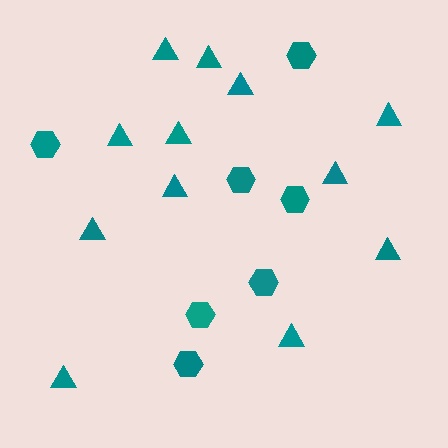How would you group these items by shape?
There are 2 groups: one group of triangles (12) and one group of hexagons (7).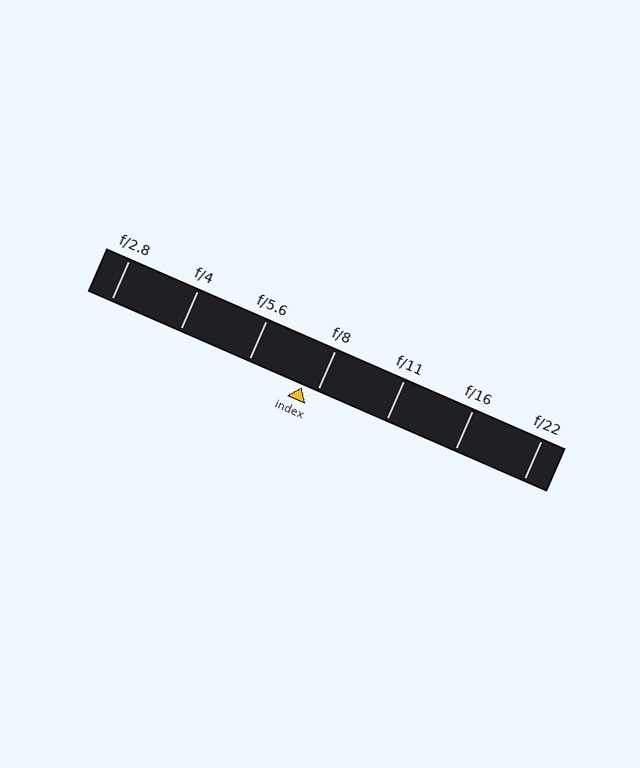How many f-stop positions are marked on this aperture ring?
There are 7 f-stop positions marked.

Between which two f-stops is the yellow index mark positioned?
The index mark is between f/5.6 and f/8.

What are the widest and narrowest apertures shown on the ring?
The widest aperture shown is f/2.8 and the narrowest is f/22.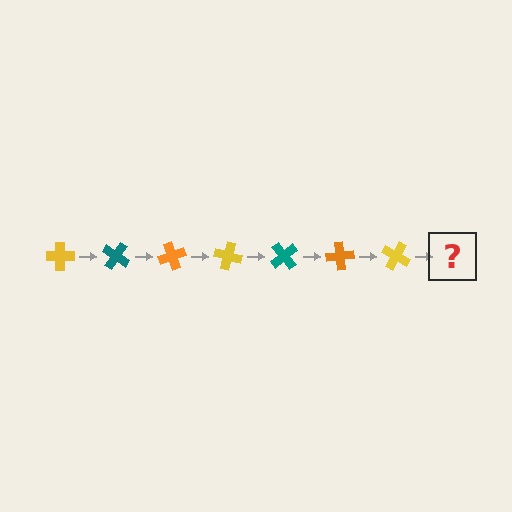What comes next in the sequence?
The next element should be a teal cross, rotated 245 degrees from the start.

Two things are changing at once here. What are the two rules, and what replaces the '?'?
The two rules are that it rotates 35 degrees each step and the color cycles through yellow, teal, and orange. The '?' should be a teal cross, rotated 245 degrees from the start.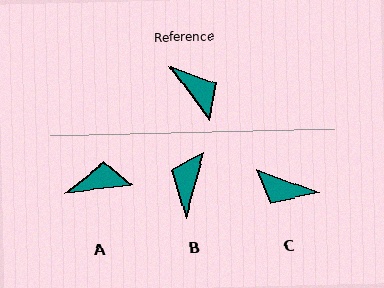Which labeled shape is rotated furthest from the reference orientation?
C, about 147 degrees away.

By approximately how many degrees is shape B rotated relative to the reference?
Approximately 128 degrees counter-clockwise.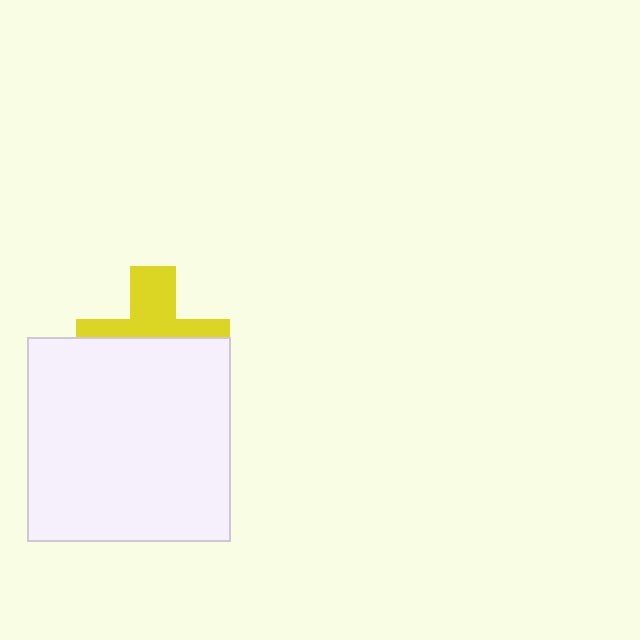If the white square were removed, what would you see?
You would see the complete yellow cross.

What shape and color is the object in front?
The object in front is a white square.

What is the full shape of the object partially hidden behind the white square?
The partially hidden object is a yellow cross.